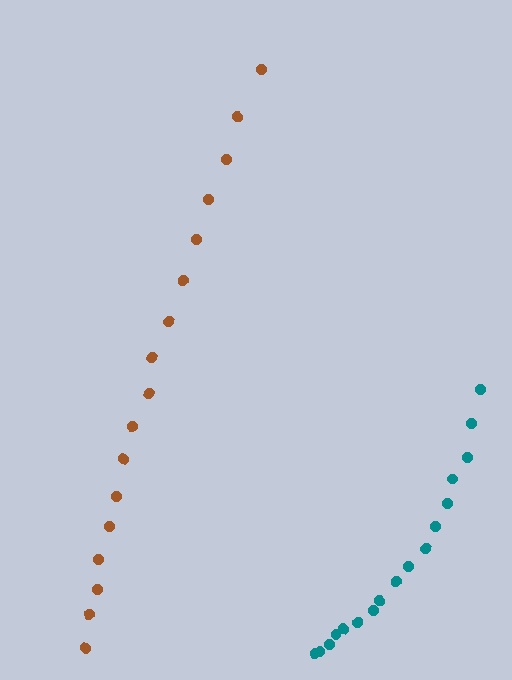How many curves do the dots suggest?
There are 2 distinct paths.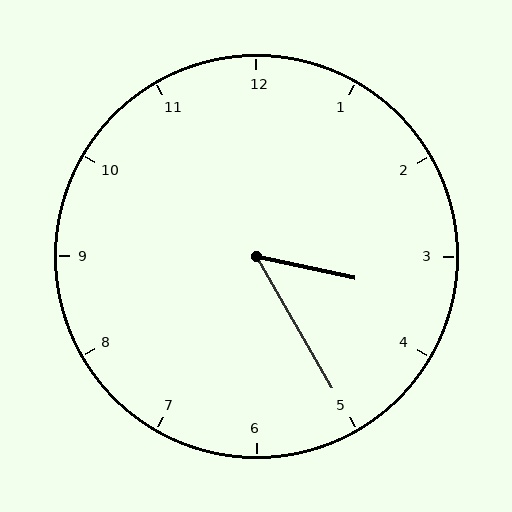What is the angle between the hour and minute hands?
Approximately 48 degrees.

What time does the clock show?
3:25.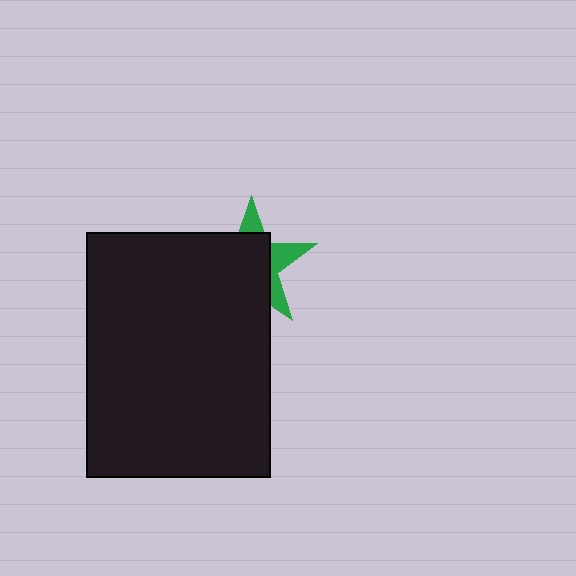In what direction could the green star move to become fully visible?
The green star could move toward the upper-right. That would shift it out from behind the black rectangle entirely.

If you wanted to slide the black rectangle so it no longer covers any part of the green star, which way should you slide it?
Slide it toward the lower-left — that is the most direct way to separate the two shapes.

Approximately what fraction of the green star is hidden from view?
Roughly 69% of the green star is hidden behind the black rectangle.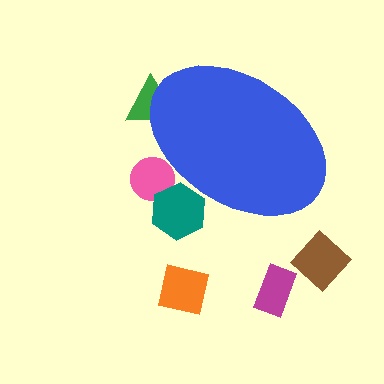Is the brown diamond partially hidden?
No, the brown diamond is fully visible.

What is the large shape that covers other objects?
A blue ellipse.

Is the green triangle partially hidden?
Yes, the green triangle is partially hidden behind the blue ellipse.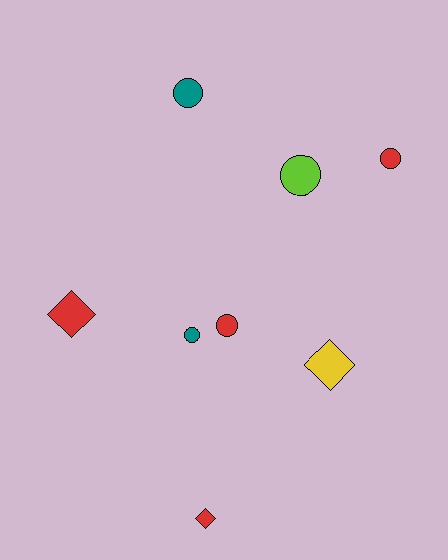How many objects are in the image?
There are 8 objects.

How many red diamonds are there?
There are 2 red diamonds.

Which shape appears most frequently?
Circle, with 5 objects.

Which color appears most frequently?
Red, with 4 objects.